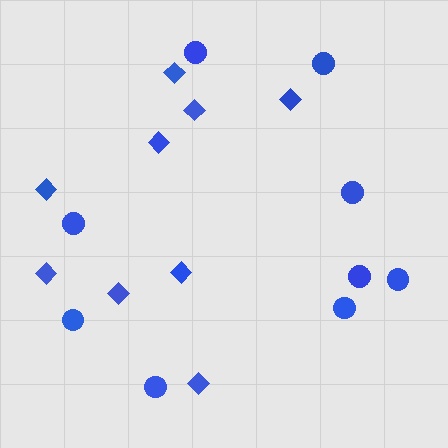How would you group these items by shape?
There are 2 groups: one group of diamonds (9) and one group of circles (9).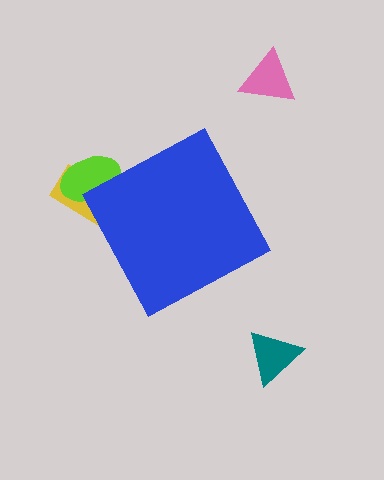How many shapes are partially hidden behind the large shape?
2 shapes are partially hidden.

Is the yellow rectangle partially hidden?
Yes, the yellow rectangle is partially hidden behind the blue diamond.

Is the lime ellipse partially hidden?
Yes, the lime ellipse is partially hidden behind the blue diamond.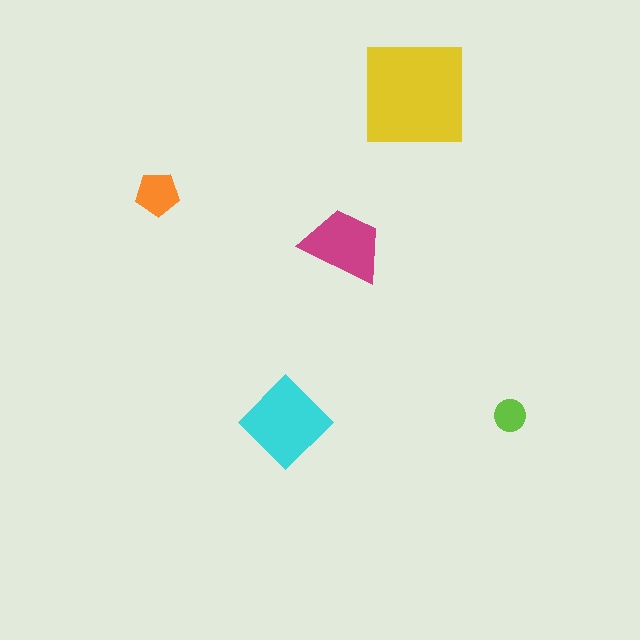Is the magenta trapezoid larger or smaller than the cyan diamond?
Smaller.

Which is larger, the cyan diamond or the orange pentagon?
The cyan diamond.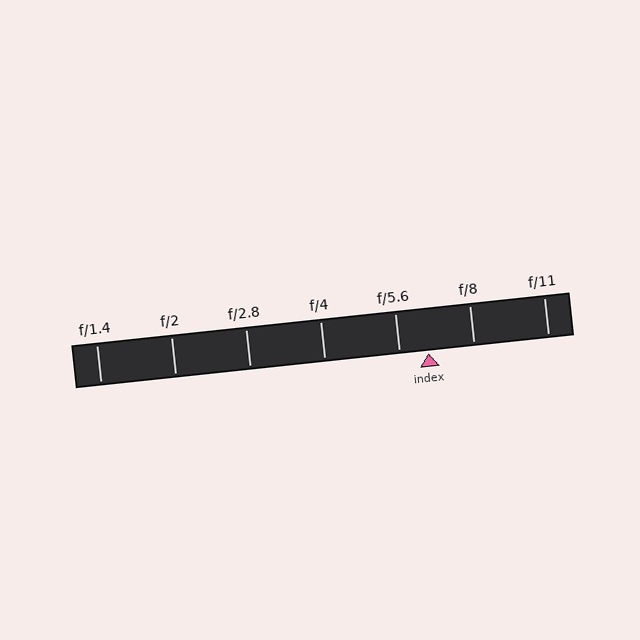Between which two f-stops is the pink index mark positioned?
The index mark is between f/5.6 and f/8.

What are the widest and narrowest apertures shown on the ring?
The widest aperture shown is f/1.4 and the narrowest is f/11.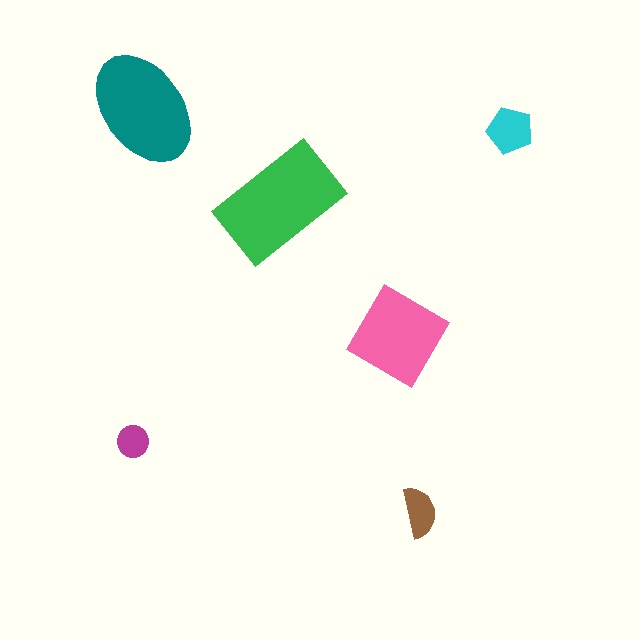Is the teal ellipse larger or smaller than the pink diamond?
Larger.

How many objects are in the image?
There are 6 objects in the image.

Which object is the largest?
The green rectangle.